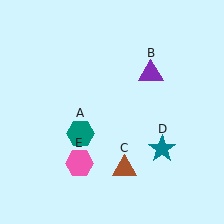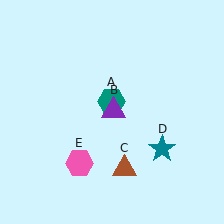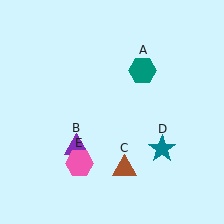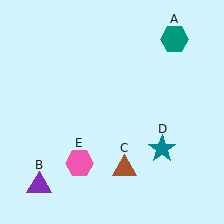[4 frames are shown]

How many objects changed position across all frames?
2 objects changed position: teal hexagon (object A), purple triangle (object B).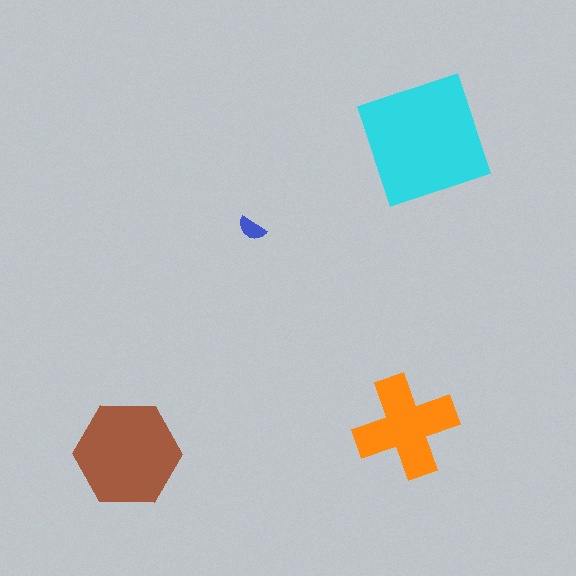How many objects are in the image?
There are 4 objects in the image.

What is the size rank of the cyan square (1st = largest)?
1st.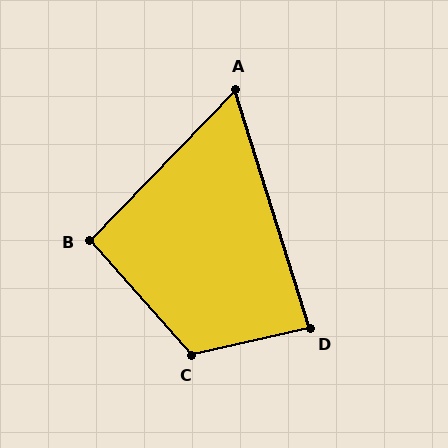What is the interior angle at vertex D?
Approximately 85 degrees (approximately right).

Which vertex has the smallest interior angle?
A, at approximately 61 degrees.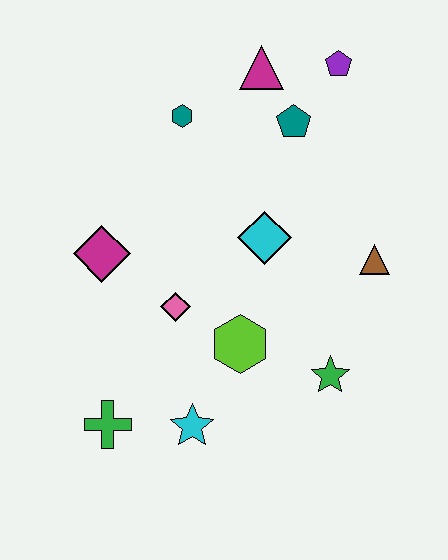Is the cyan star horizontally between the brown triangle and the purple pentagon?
No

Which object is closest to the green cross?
The cyan star is closest to the green cross.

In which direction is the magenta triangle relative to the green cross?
The magenta triangle is above the green cross.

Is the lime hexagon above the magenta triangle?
No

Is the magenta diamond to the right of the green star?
No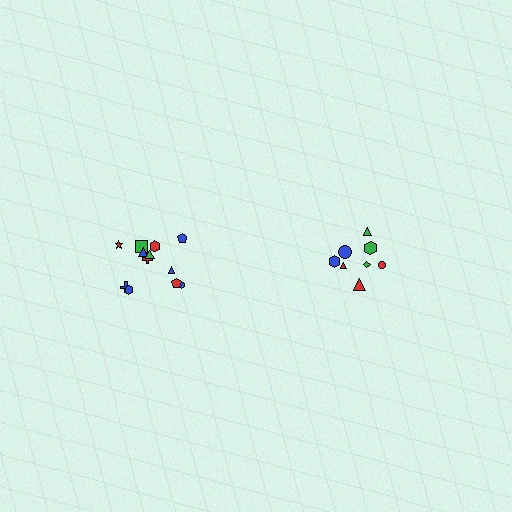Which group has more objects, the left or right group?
The left group.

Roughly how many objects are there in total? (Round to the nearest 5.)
Roughly 20 objects in total.